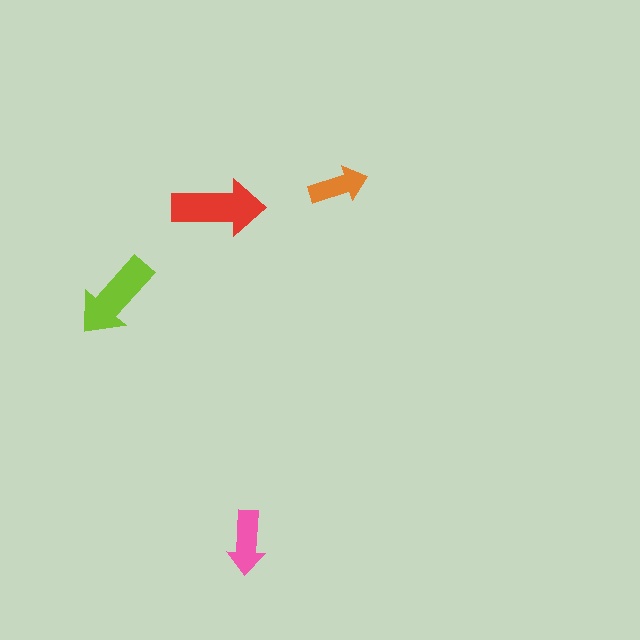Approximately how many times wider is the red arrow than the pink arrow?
About 1.5 times wider.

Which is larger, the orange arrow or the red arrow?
The red one.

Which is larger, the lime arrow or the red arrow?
The red one.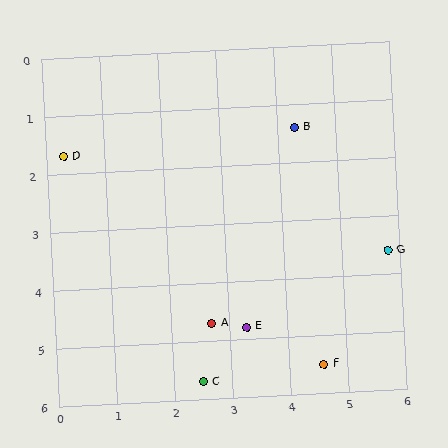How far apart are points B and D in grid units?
Points B and D are about 4.0 grid units apart.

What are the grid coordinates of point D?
Point D is at approximately (0.3, 1.7).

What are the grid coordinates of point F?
Point F is at approximately (4.6, 5.5).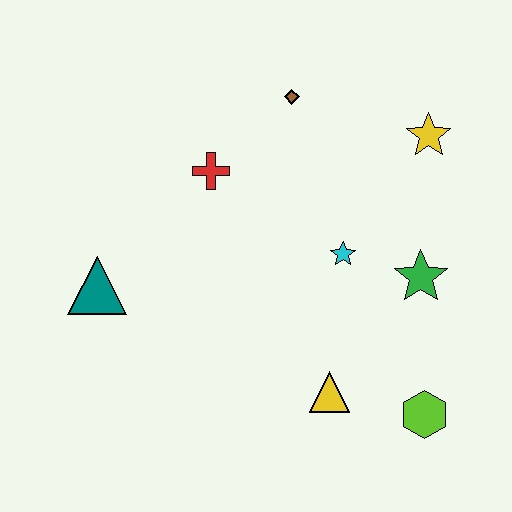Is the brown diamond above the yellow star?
Yes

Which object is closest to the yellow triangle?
The lime hexagon is closest to the yellow triangle.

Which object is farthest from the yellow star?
The teal triangle is farthest from the yellow star.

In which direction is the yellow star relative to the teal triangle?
The yellow star is to the right of the teal triangle.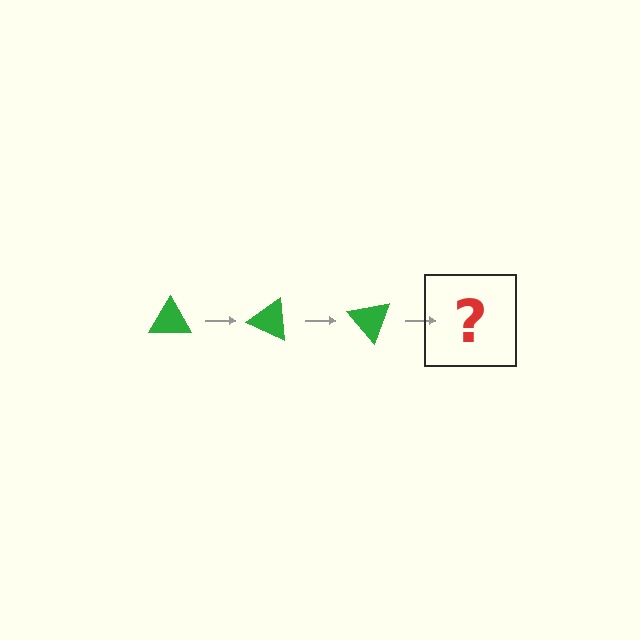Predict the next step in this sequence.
The next step is a green triangle rotated 75 degrees.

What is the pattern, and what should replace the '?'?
The pattern is that the triangle rotates 25 degrees each step. The '?' should be a green triangle rotated 75 degrees.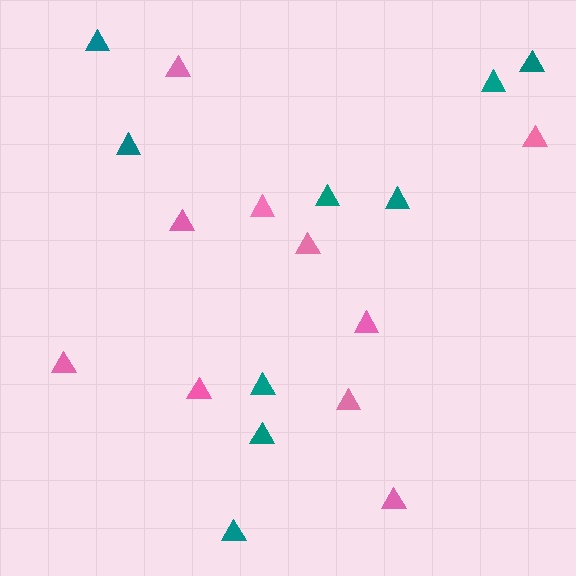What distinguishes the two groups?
There are 2 groups: one group of teal triangles (9) and one group of pink triangles (10).